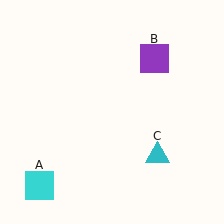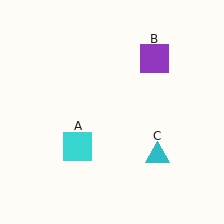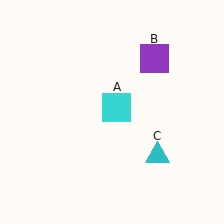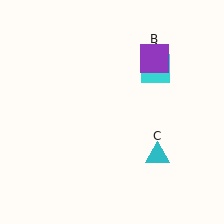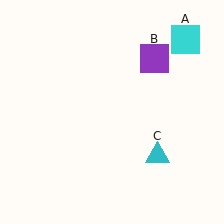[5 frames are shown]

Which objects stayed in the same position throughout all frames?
Purple square (object B) and cyan triangle (object C) remained stationary.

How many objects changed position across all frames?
1 object changed position: cyan square (object A).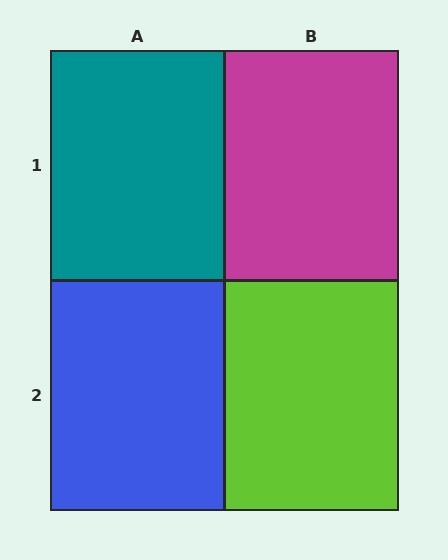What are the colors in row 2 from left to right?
Blue, lime.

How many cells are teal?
1 cell is teal.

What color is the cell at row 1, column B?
Magenta.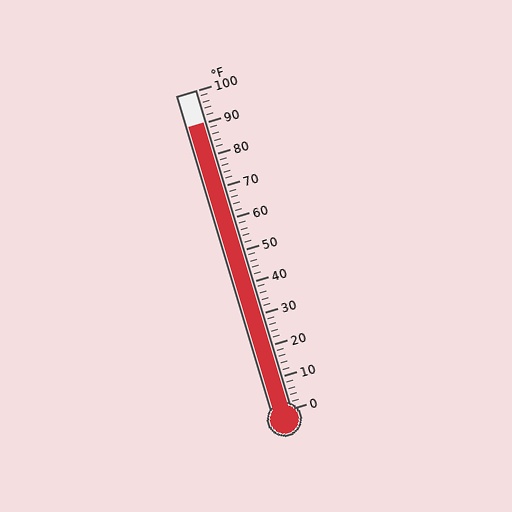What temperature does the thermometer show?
The thermometer shows approximately 90°F.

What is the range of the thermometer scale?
The thermometer scale ranges from 0°F to 100°F.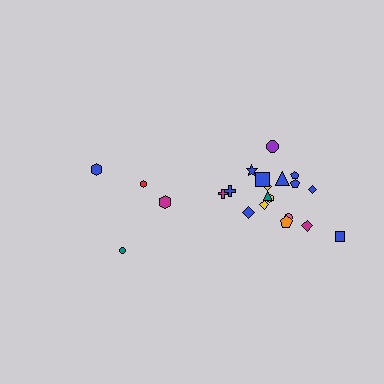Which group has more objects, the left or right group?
The right group.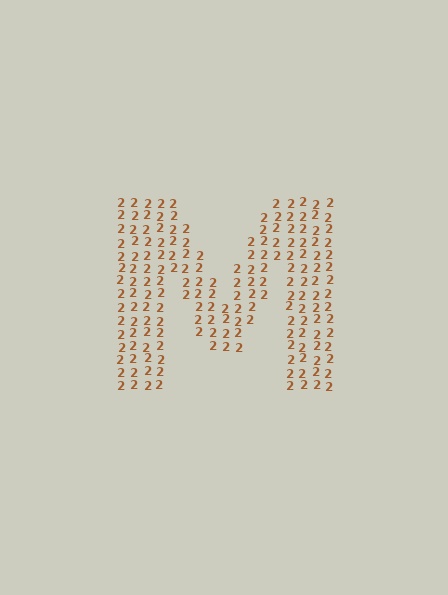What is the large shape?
The large shape is the letter M.